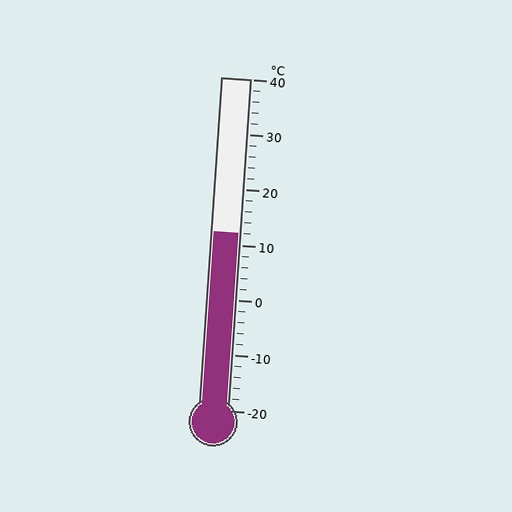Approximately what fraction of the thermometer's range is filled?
The thermometer is filled to approximately 55% of its range.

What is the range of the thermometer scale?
The thermometer scale ranges from -20°C to 40°C.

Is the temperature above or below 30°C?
The temperature is below 30°C.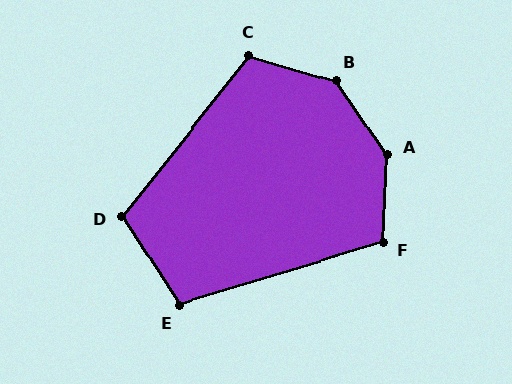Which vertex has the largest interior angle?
A, at approximately 142 degrees.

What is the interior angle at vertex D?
Approximately 109 degrees (obtuse).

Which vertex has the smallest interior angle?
E, at approximately 106 degrees.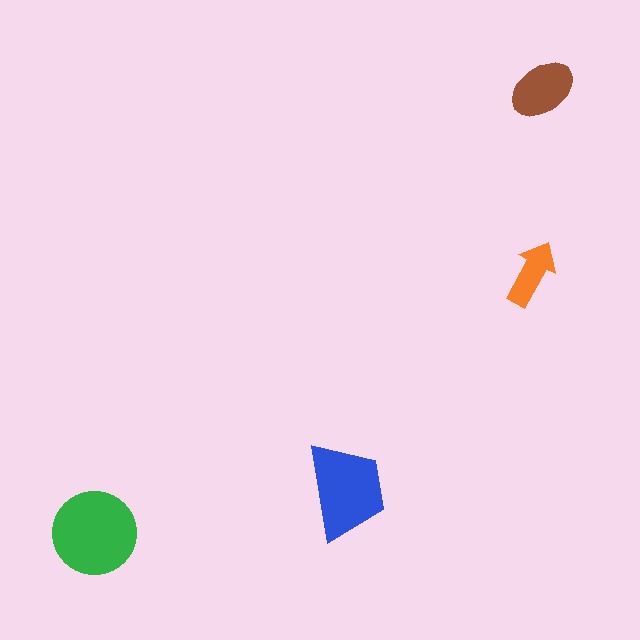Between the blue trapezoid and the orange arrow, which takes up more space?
The blue trapezoid.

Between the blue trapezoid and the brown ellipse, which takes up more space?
The blue trapezoid.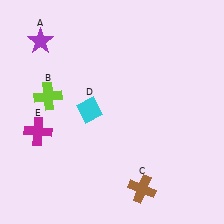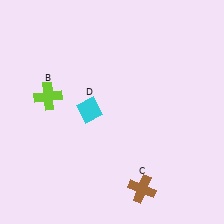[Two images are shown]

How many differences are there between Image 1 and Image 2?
There are 2 differences between the two images.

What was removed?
The purple star (A), the magenta cross (E) were removed in Image 2.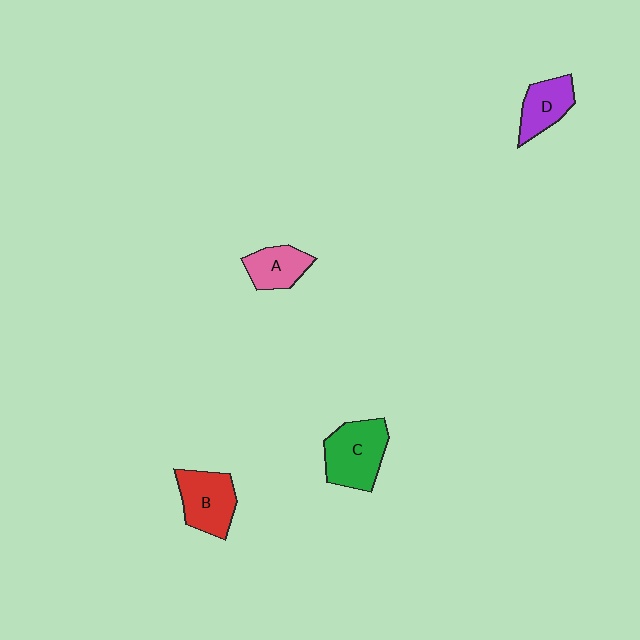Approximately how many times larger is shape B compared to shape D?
Approximately 1.3 times.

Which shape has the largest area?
Shape C (green).